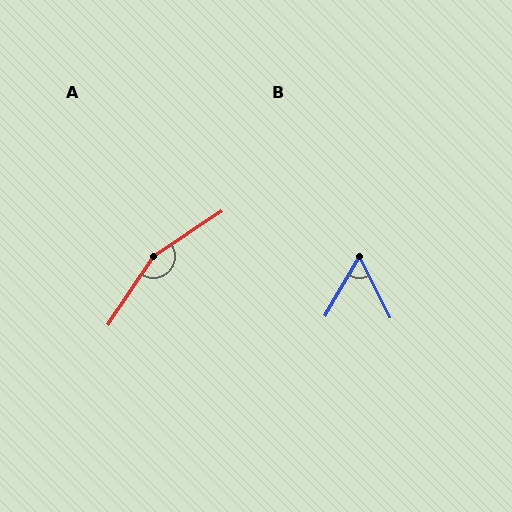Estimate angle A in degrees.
Approximately 157 degrees.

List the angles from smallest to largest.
B (57°), A (157°).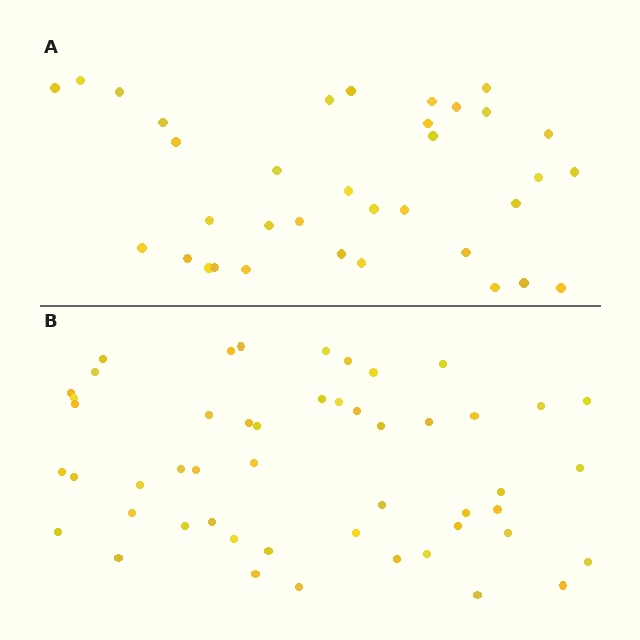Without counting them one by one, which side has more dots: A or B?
Region B (the bottom region) has more dots.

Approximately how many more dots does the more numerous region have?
Region B has approximately 15 more dots than region A.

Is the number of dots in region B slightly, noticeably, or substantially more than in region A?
Region B has noticeably more, but not dramatically so. The ratio is roughly 1.4 to 1.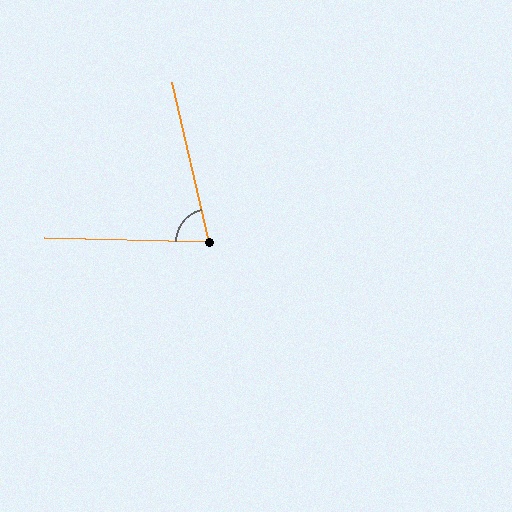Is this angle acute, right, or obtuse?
It is acute.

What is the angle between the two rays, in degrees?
Approximately 75 degrees.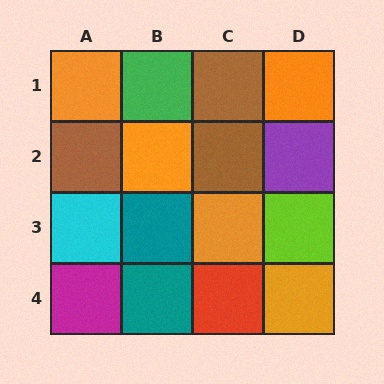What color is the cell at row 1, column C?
Brown.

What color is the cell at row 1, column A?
Orange.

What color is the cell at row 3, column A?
Cyan.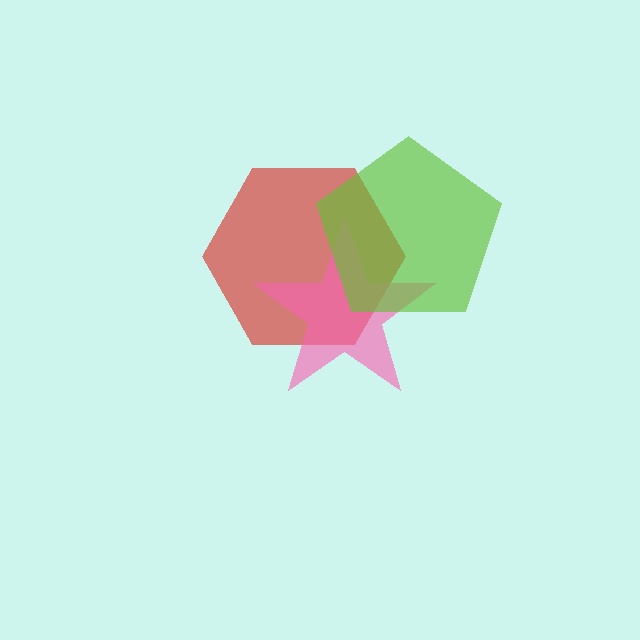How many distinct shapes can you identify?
There are 3 distinct shapes: a red hexagon, a pink star, a lime pentagon.